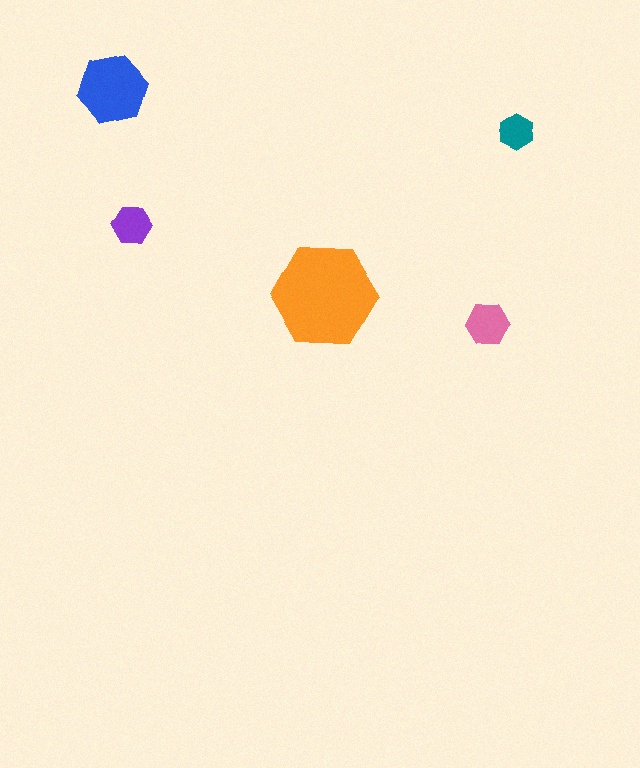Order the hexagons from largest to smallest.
the orange one, the blue one, the pink one, the purple one, the teal one.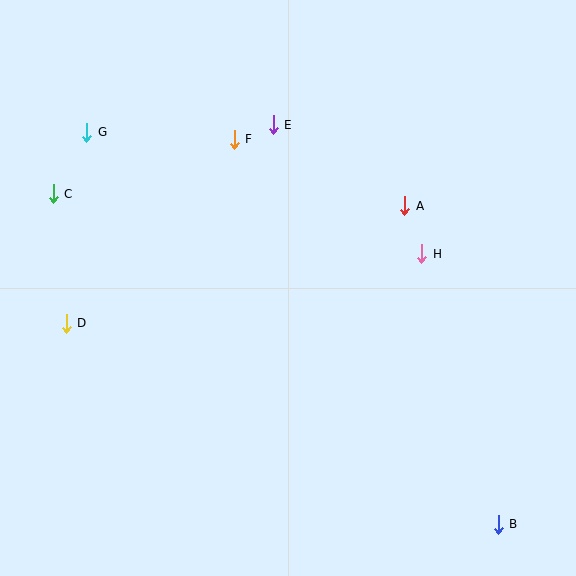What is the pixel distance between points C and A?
The distance between C and A is 351 pixels.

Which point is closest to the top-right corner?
Point A is closest to the top-right corner.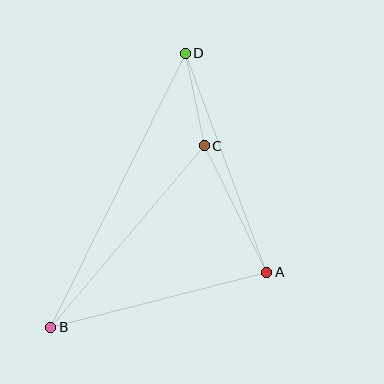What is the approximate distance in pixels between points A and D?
The distance between A and D is approximately 234 pixels.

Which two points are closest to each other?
Points C and D are closest to each other.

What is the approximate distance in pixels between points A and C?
The distance between A and C is approximately 141 pixels.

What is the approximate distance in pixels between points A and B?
The distance between A and B is approximately 223 pixels.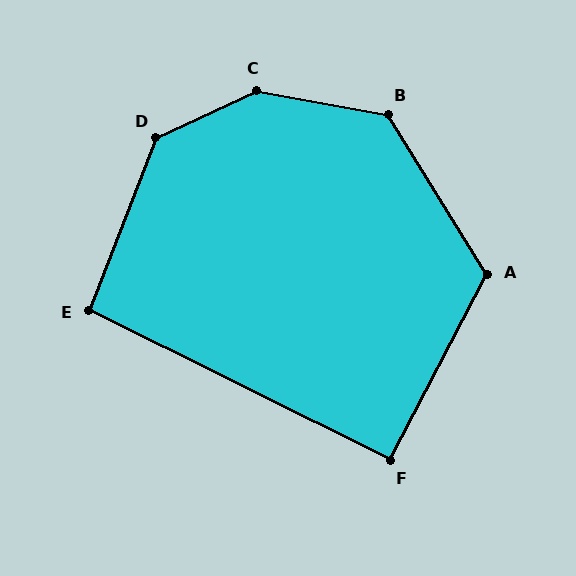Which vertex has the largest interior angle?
C, at approximately 144 degrees.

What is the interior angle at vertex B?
Approximately 132 degrees (obtuse).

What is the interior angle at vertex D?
Approximately 136 degrees (obtuse).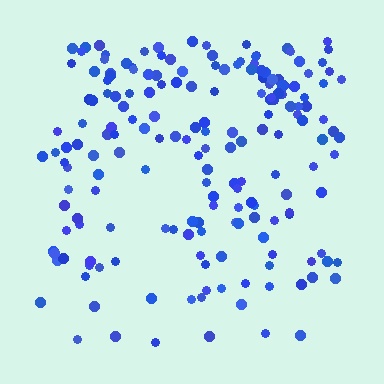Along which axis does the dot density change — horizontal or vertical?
Vertical.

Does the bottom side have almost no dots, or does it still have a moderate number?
Still a moderate number, just noticeably fewer than the top.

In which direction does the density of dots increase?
From bottom to top, with the top side densest.